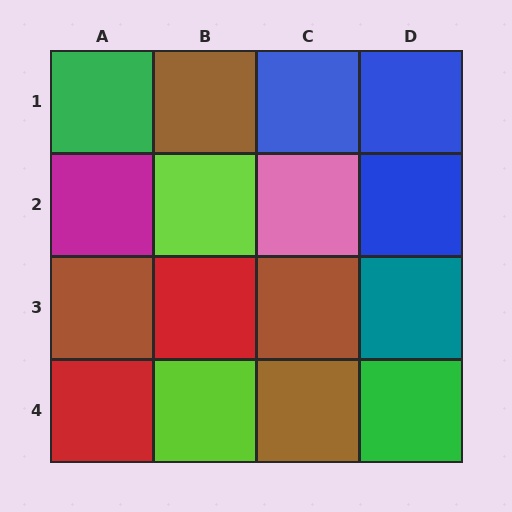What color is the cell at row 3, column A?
Brown.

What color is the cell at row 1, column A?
Green.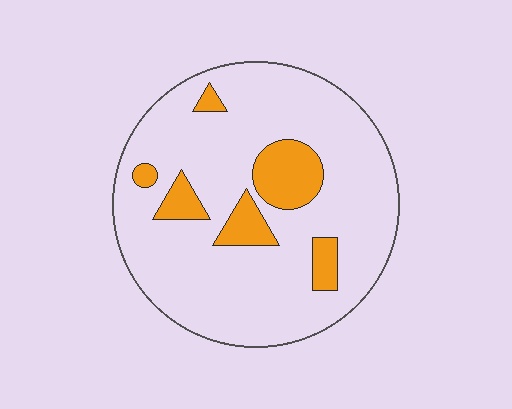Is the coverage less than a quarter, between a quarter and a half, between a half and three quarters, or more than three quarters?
Less than a quarter.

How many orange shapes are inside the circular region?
6.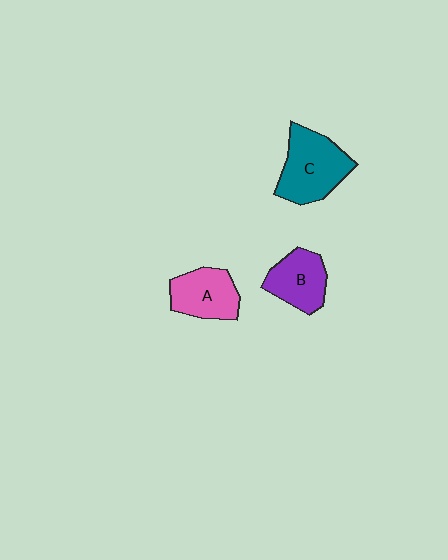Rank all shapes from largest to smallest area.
From largest to smallest: C (teal), A (pink), B (purple).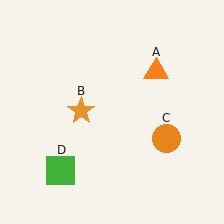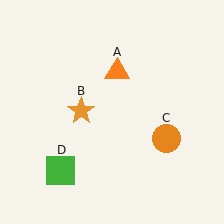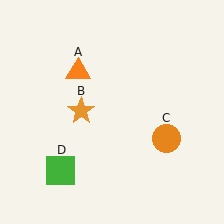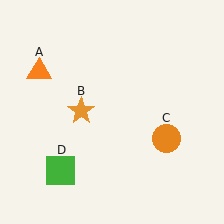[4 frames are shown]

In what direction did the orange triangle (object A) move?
The orange triangle (object A) moved left.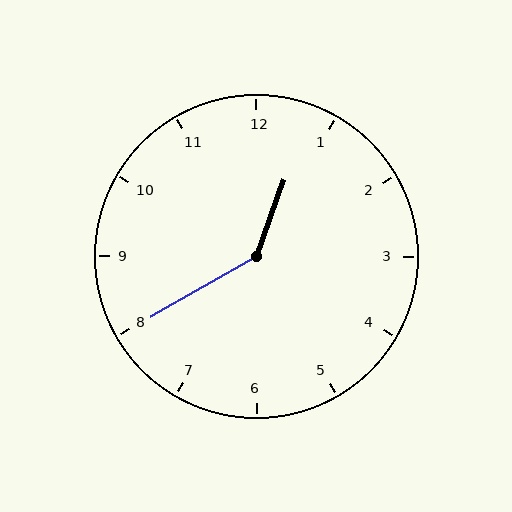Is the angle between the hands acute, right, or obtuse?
It is obtuse.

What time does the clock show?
12:40.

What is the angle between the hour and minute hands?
Approximately 140 degrees.